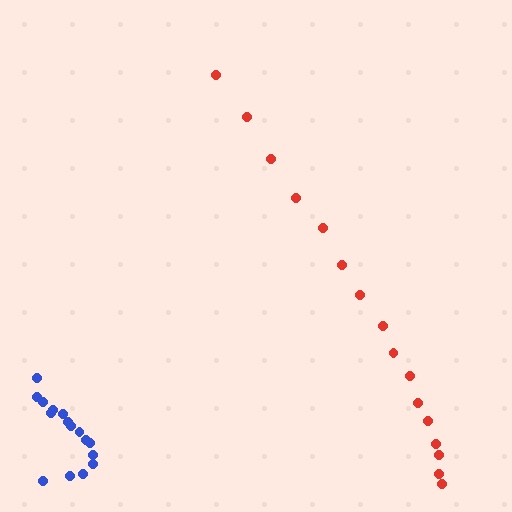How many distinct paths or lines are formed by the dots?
There are 2 distinct paths.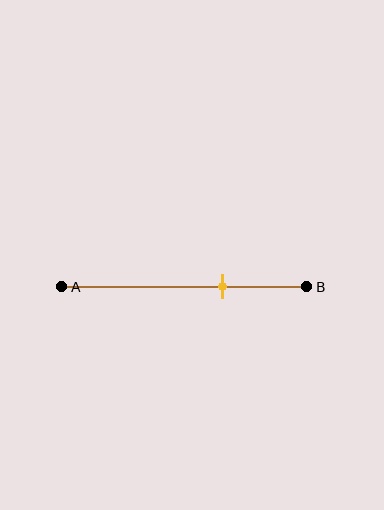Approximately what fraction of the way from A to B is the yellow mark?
The yellow mark is approximately 65% of the way from A to B.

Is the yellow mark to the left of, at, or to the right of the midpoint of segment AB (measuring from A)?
The yellow mark is to the right of the midpoint of segment AB.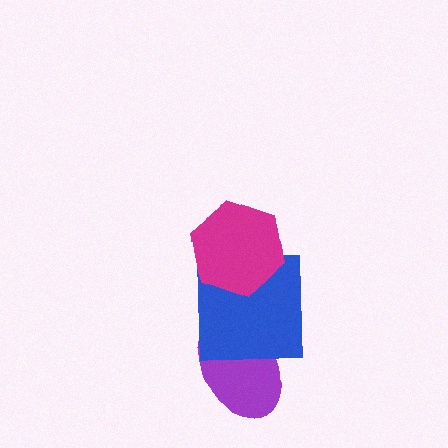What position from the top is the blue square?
The blue square is 2nd from the top.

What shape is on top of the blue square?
The magenta hexagon is on top of the blue square.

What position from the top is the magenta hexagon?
The magenta hexagon is 1st from the top.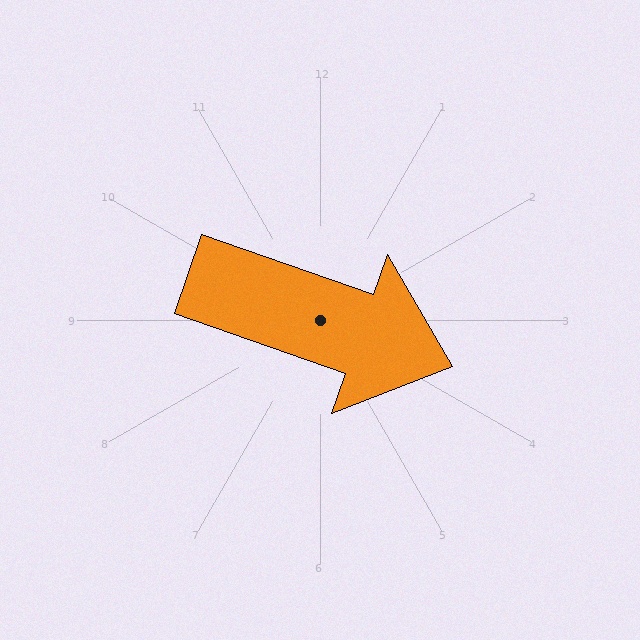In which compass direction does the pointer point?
East.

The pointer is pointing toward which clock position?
Roughly 4 o'clock.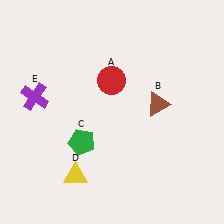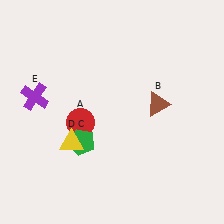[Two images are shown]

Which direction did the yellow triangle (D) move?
The yellow triangle (D) moved up.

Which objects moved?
The objects that moved are: the red circle (A), the yellow triangle (D).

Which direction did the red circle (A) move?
The red circle (A) moved down.